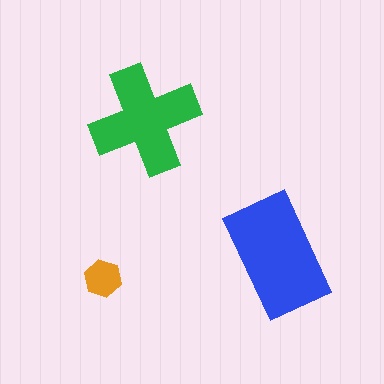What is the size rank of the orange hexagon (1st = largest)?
3rd.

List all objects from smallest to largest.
The orange hexagon, the green cross, the blue rectangle.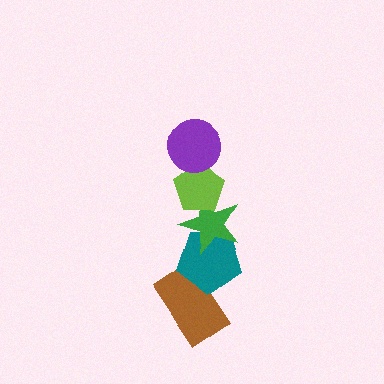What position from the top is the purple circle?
The purple circle is 1st from the top.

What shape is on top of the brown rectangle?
The teal pentagon is on top of the brown rectangle.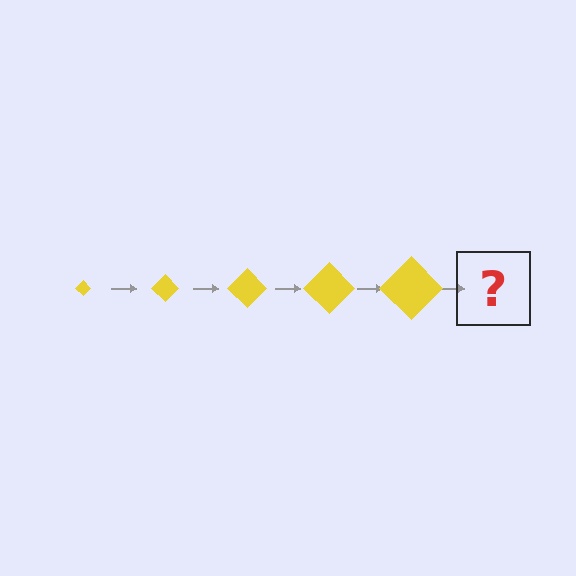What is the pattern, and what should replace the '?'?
The pattern is that the diamond gets progressively larger each step. The '?' should be a yellow diamond, larger than the previous one.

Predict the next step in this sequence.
The next step is a yellow diamond, larger than the previous one.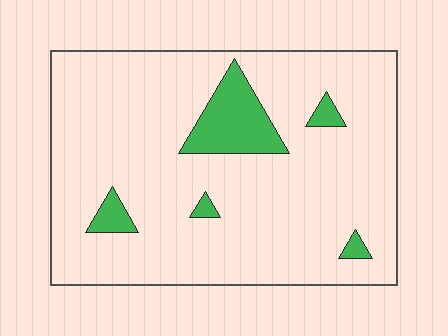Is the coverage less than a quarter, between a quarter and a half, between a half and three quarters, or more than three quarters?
Less than a quarter.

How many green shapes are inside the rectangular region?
5.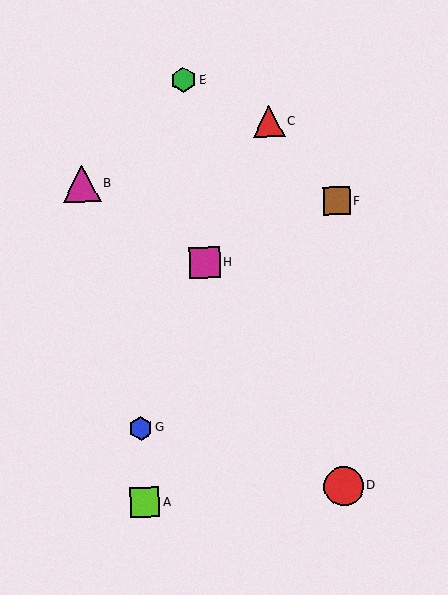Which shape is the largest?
The red circle (labeled D) is the largest.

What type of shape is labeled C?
Shape C is a red triangle.